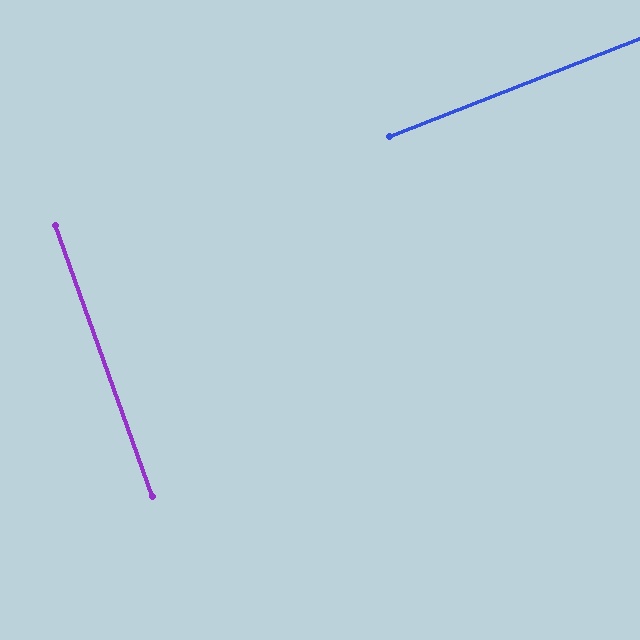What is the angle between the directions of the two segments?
Approximately 88 degrees.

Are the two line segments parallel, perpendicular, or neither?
Perpendicular — they meet at approximately 88°.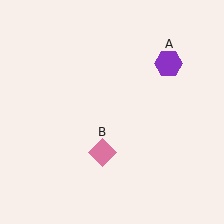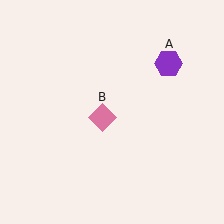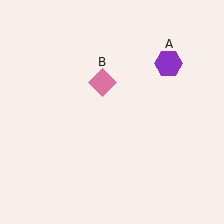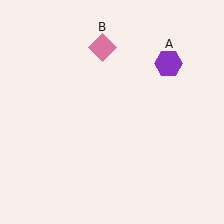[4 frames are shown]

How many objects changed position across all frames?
1 object changed position: pink diamond (object B).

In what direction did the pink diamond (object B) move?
The pink diamond (object B) moved up.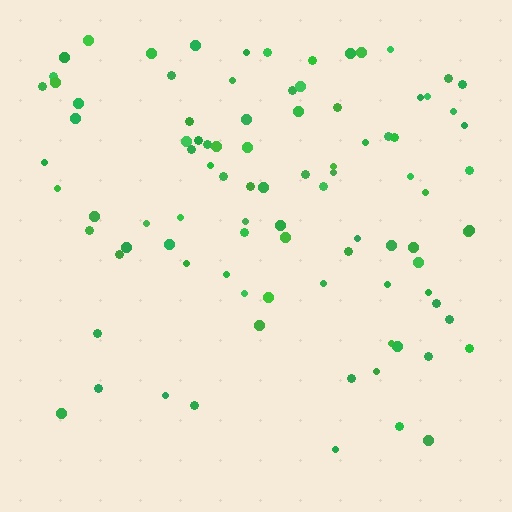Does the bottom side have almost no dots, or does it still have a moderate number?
Still a moderate number, just noticeably fewer than the top.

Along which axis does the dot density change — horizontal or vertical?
Vertical.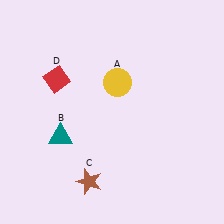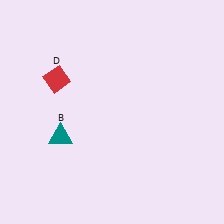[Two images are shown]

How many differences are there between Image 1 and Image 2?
There are 2 differences between the two images.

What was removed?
The yellow circle (A), the brown star (C) were removed in Image 2.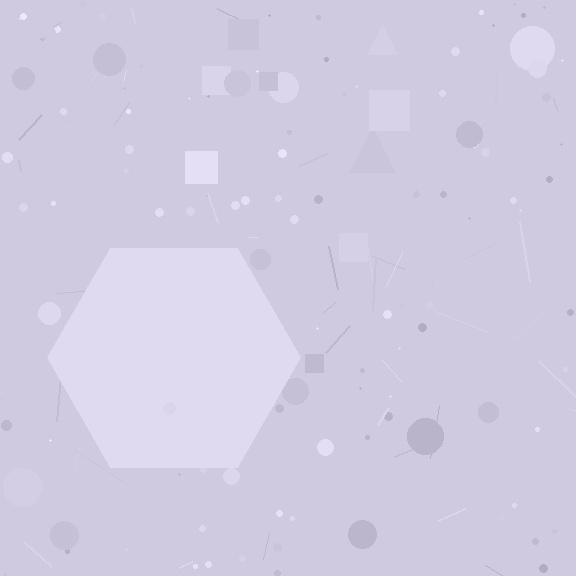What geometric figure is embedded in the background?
A hexagon is embedded in the background.